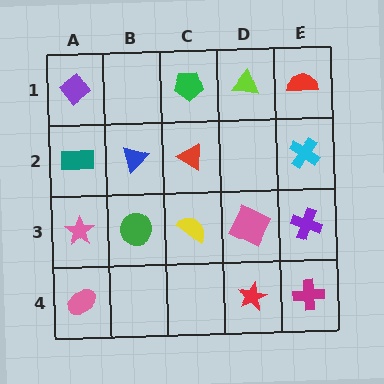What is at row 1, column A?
A purple diamond.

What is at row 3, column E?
A purple cross.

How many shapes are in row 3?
5 shapes.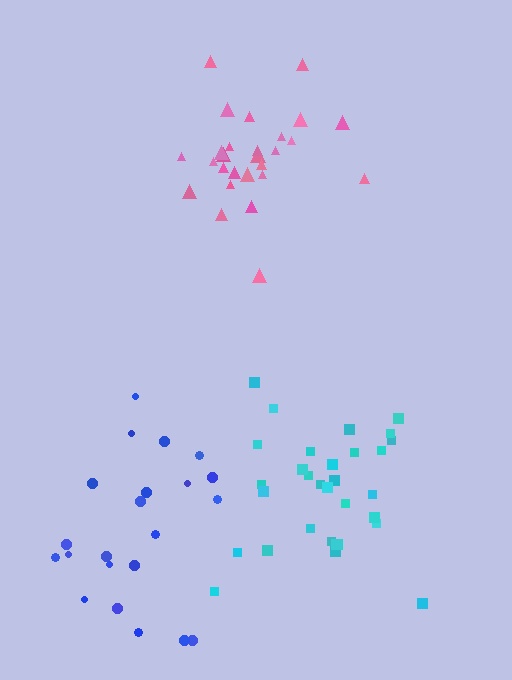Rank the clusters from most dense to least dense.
pink, cyan, blue.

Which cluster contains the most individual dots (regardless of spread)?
Cyan (31).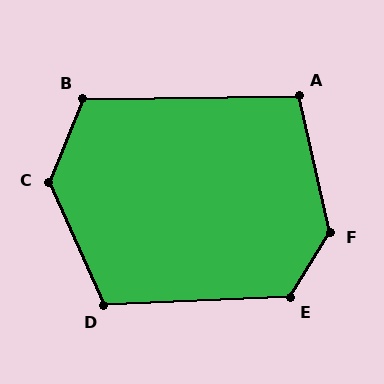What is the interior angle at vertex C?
Approximately 134 degrees (obtuse).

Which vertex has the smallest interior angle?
A, at approximately 102 degrees.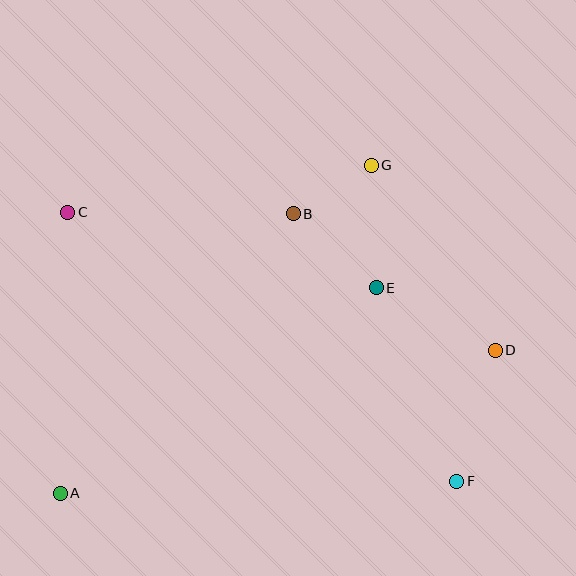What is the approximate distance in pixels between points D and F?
The distance between D and F is approximately 137 pixels.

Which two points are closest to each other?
Points B and G are closest to each other.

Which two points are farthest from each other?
Points C and F are farthest from each other.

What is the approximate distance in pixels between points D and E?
The distance between D and E is approximately 134 pixels.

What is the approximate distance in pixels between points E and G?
The distance between E and G is approximately 122 pixels.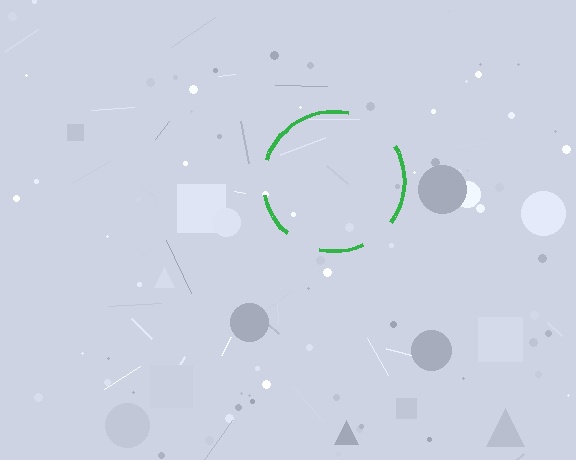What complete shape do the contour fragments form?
The contour fragments form a circle.